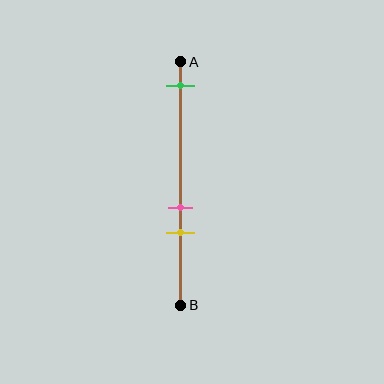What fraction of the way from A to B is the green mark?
The green mark is approximately 10% (0.1) of the way from A to B.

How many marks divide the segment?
There are 3 marks dividing the segment.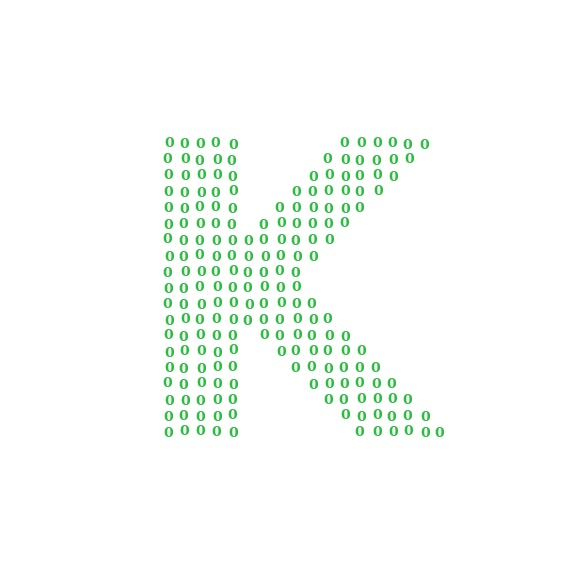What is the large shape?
The large shape is the letter K.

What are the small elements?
The small elements are digit 0's.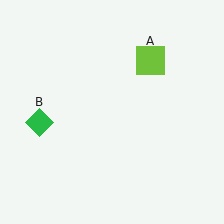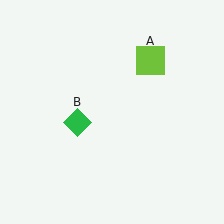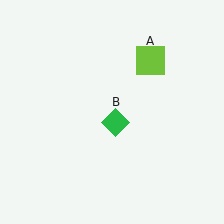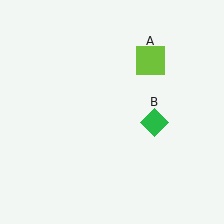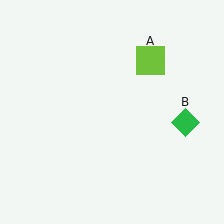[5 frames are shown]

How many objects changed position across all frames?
1 object changed position: green diamond (object B).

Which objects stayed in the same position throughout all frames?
Lime square (object A) remained stationary.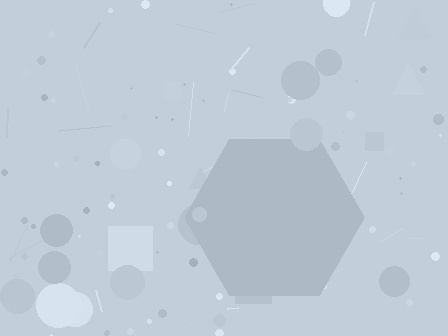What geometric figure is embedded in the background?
A hexagon is embedded in the background.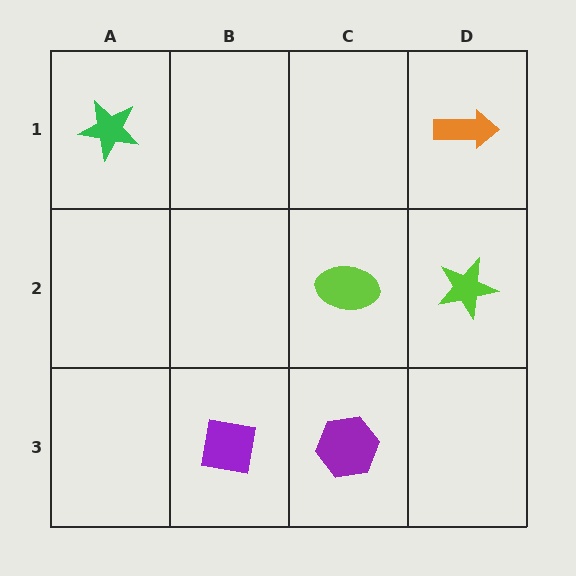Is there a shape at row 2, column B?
No, that cell is empty.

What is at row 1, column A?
A green star.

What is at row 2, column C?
A lime ellipse.